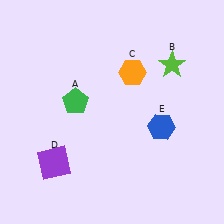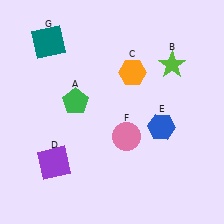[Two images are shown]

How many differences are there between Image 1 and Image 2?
There are 2 differences between the two images.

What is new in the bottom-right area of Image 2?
A pink circle (F) was added in the bottom-right area of Image 2.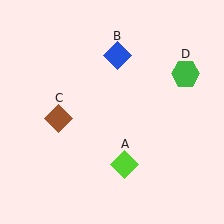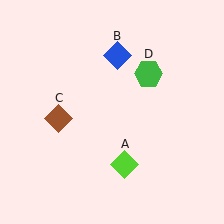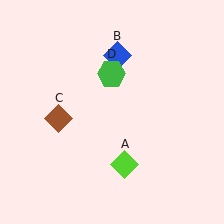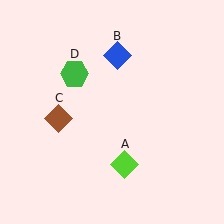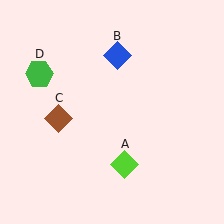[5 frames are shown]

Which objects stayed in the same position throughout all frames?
Lime diamond (object A) and blue diamond (object B) and brown diamond (object C) remained stationary.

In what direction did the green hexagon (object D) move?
The green hexagon (object D) moved left.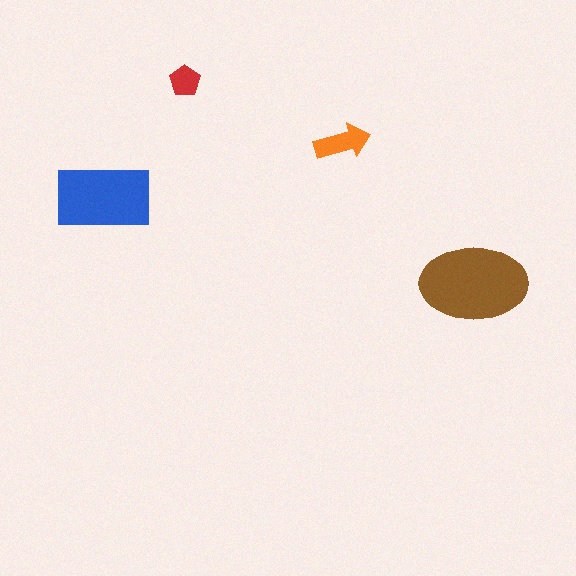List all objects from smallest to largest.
The red pentagon, the orange arrow, the blue rectangle, the brown ellipse.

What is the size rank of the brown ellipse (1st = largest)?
1st.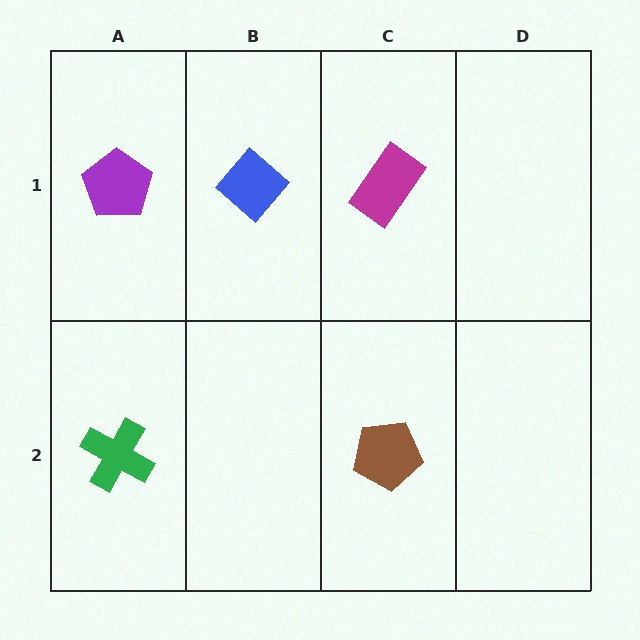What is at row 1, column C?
A magenta rectangle.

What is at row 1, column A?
A purple pentagon.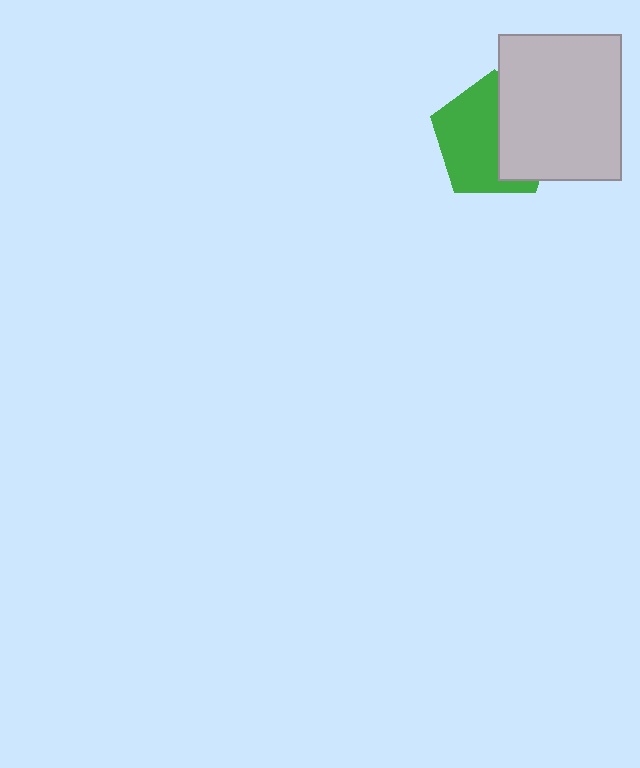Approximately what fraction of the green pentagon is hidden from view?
Roughly 43% of the green pentagon is hidden behind the light gray rectangle.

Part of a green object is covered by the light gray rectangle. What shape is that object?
It is a pentagon.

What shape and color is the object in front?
The object in front is a light gray rectangle.